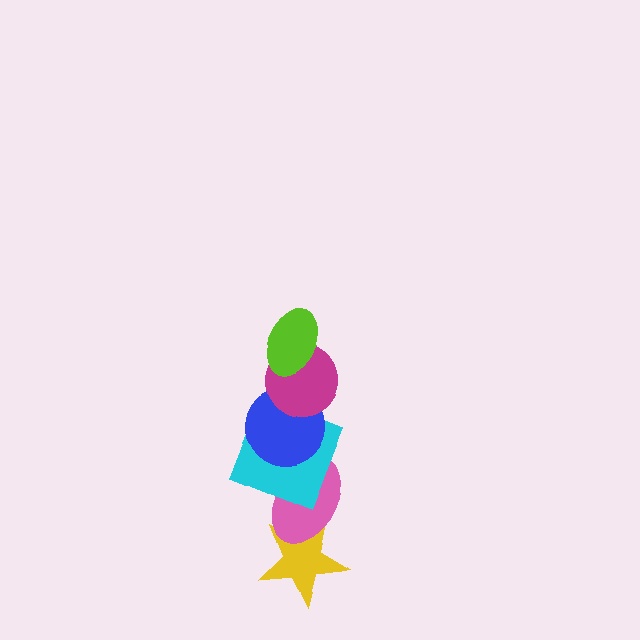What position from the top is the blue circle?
The blue circle is 3rd from the top.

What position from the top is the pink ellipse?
The pink ellipse is 5th from the top.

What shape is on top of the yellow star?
The pink ellipse is on top of the yellow star.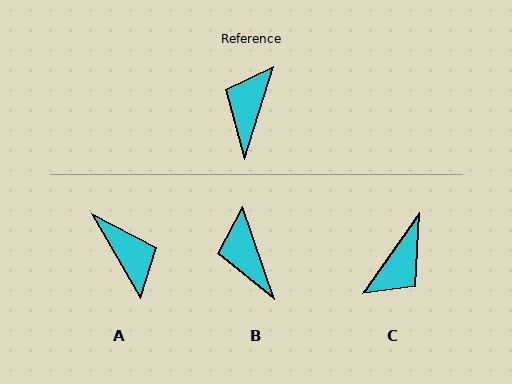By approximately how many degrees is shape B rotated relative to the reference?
Approximately 36 degrees counter-clockwise.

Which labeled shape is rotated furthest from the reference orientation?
C, about 162 degrees away.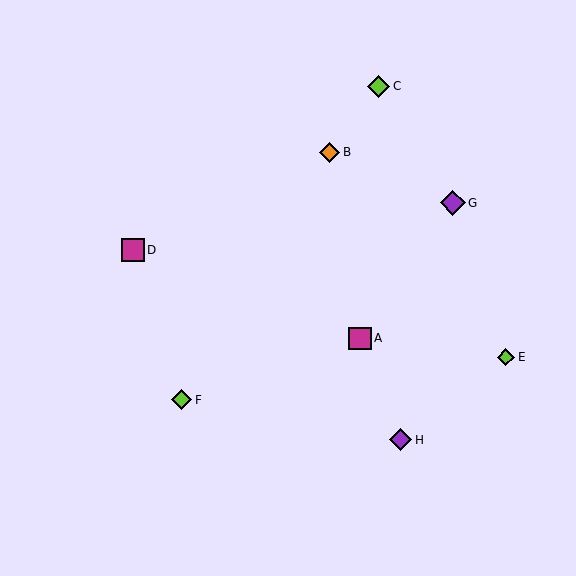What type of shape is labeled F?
Shape F is a lime diamond.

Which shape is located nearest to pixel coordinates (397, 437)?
The purple diamond (labeled H) at (401, 440) is nearest to that location.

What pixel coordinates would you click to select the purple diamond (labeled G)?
Click at (453, 203) to select the purple diamond G.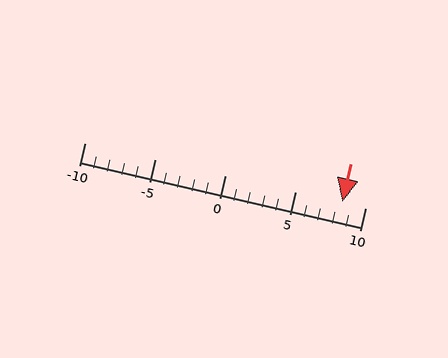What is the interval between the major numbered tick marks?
The major tick marks are spaced 5 units apart.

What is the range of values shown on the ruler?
The ruler shows values from -10 to 10.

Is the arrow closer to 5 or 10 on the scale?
The arrow is closer to 10.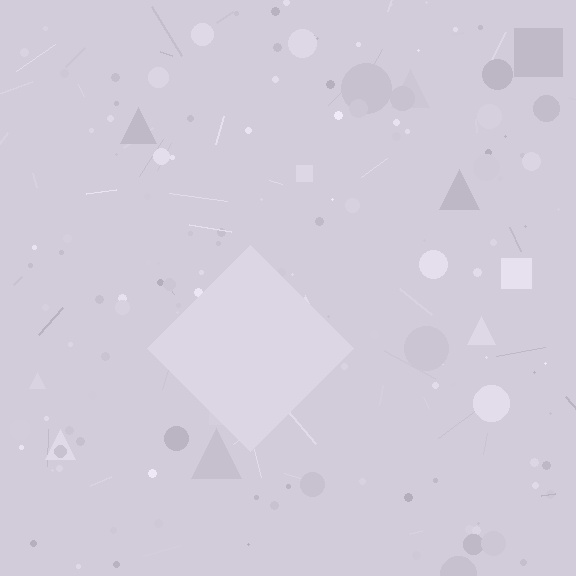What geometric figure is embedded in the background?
A diamond is embedded in the background.